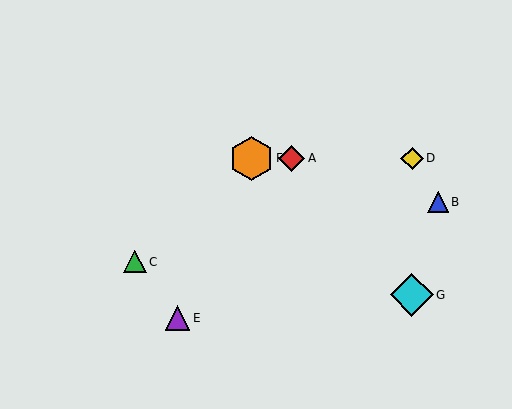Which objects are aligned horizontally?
Objects A, D, F are aligned horizontally.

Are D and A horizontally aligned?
Yes, both are at y≈158.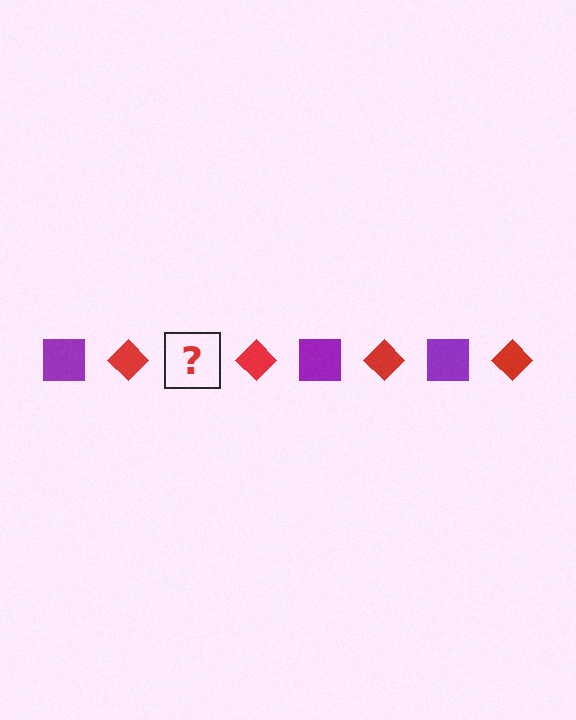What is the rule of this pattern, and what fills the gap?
The rule is that the pattern alternates between purple square and red diamond. The gap should be filled with a purple square.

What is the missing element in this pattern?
The missing element is a purple square.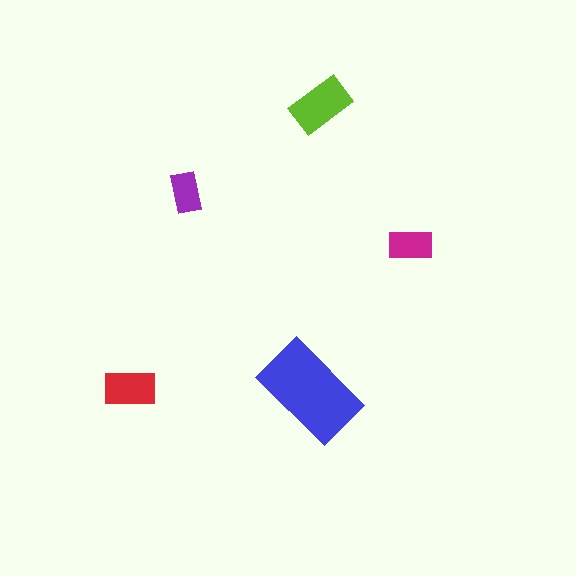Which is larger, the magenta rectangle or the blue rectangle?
The blue one.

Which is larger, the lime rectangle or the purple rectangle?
The lime one.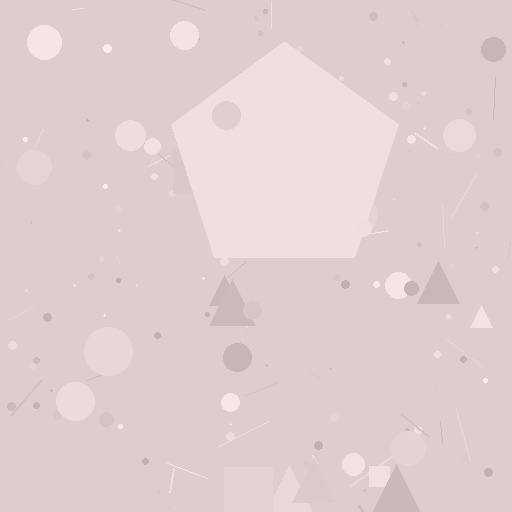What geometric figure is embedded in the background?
A pentagon is embedded in the background.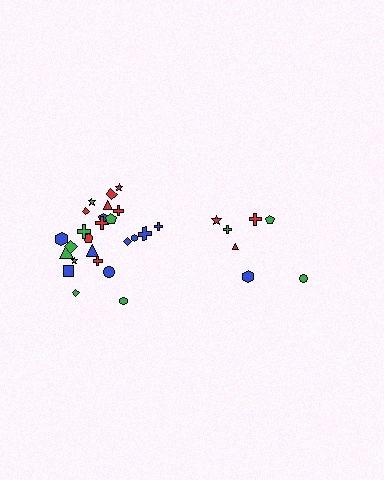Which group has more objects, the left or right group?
The left group.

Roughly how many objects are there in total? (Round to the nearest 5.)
Roughly 30 objects in total.